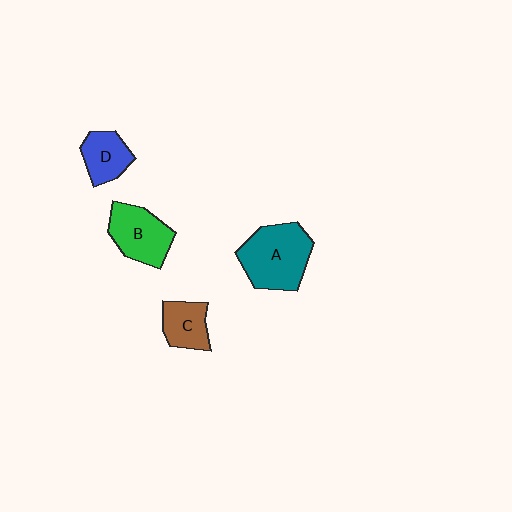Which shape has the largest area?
Shape A (teal).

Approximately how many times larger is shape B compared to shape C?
Approximately 1.4 times.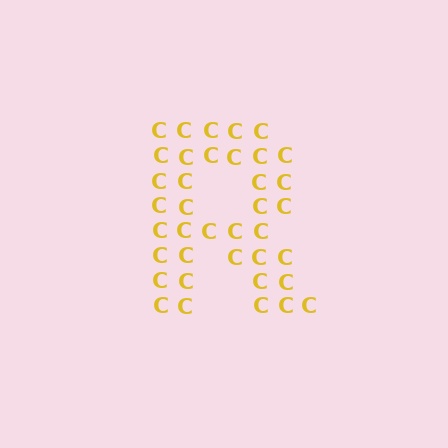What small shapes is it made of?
It is made of small letter C's.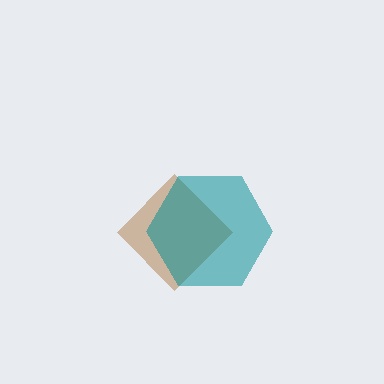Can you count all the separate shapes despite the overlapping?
Yes, there are 2 separate shapes.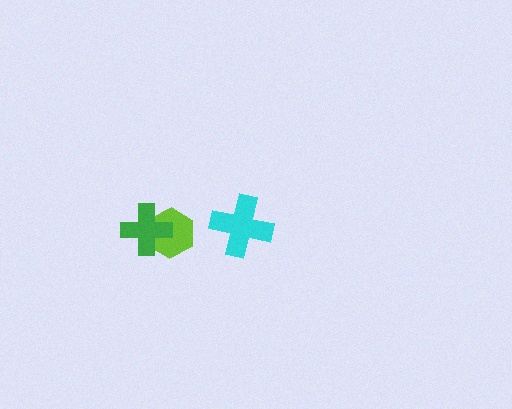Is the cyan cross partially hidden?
No, no other shape covers it.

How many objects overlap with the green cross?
1 object overlaps with the green cross.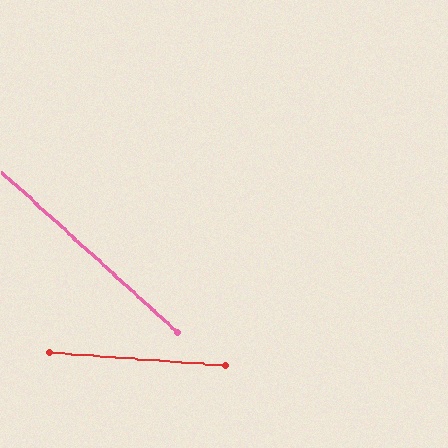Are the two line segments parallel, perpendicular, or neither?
Neither parallel nor perpendicular — they differ by about 38°.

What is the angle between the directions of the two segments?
Approximately 38 degrees.